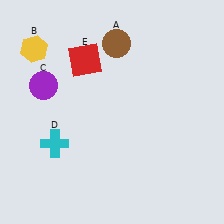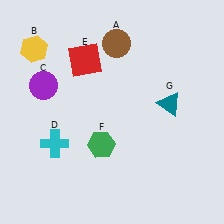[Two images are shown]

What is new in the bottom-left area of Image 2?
A green hexagon (F) was added in the bottom-left area of Image 2.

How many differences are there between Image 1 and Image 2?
There are 2 differences between the two images.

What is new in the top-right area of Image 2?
A teal triangle (G) was added in the top-right area of Image 2.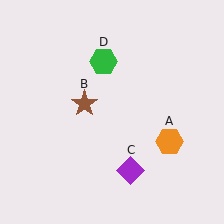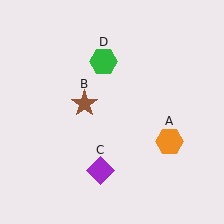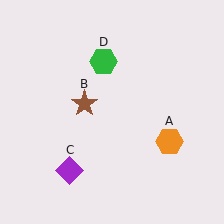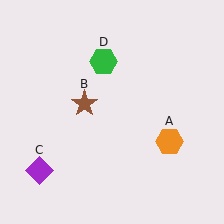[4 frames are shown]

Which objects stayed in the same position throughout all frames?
Orange hexagon (object A) and brown star (object B) and green hexagon (object D) remained stationary.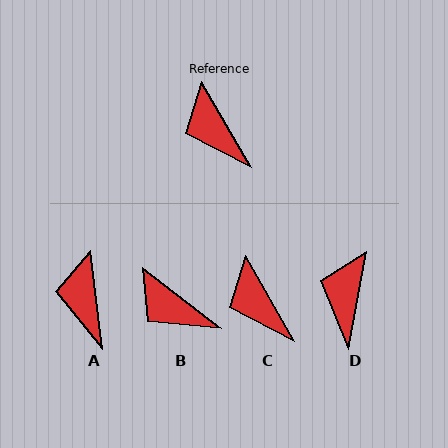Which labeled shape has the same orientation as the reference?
C.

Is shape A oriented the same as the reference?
No, it is off by about 23 degrees.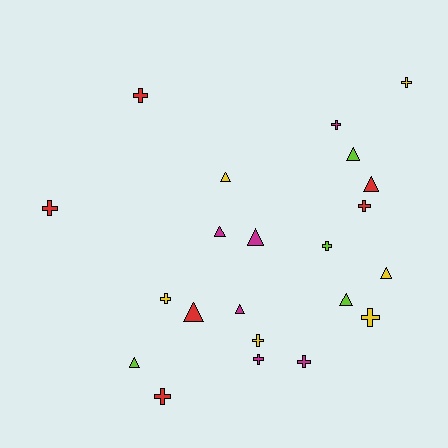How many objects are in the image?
There are 22 objects.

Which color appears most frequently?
Yellow, with 6 objects.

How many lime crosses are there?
There is 1 lime cross.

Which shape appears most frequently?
Cross, with 12 objects.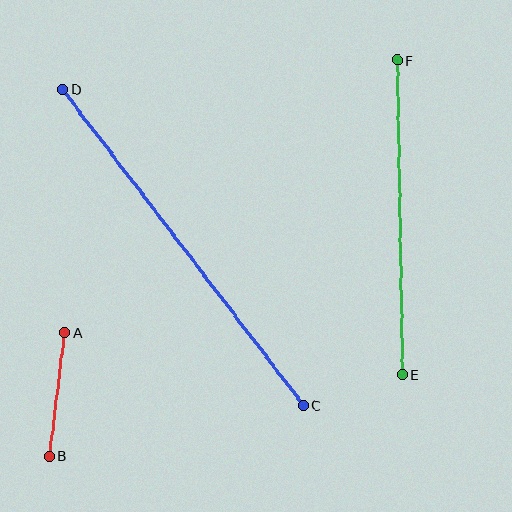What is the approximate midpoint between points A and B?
The midpoint is at approximately (57, 394) pixels.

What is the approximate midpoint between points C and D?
The midpoint is at approximately (183, 247) pixels.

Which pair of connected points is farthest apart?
Points C and D are farthest apart.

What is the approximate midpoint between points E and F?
The midpoint is at approximately (400, 217) pixels.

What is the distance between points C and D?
The distance is approximately 397 pixels.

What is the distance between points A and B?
The distance is approximately 125 pixels.